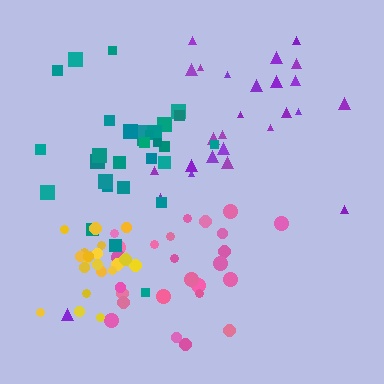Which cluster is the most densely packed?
Yellow.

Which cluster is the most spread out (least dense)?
Purple.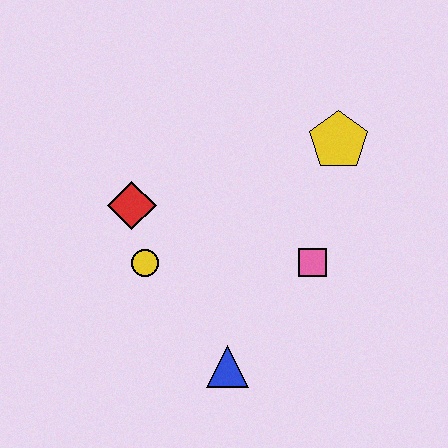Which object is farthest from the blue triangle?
The yellow pentagon is farthest from the blue triangle.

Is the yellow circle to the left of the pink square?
Yes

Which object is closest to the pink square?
The yellow pentagon is closest to the pink square.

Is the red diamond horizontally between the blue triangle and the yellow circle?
No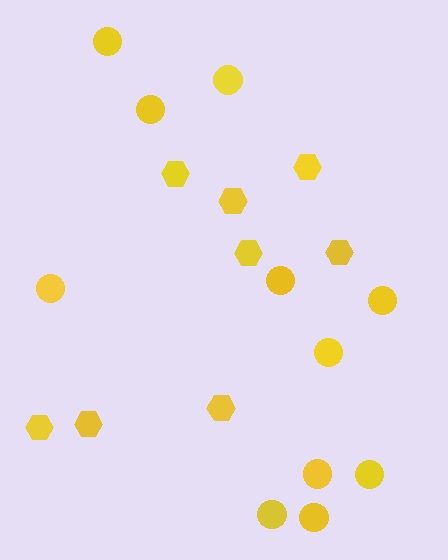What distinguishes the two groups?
There are 2 groups: one group of hexagons (8) and one group of circles (11).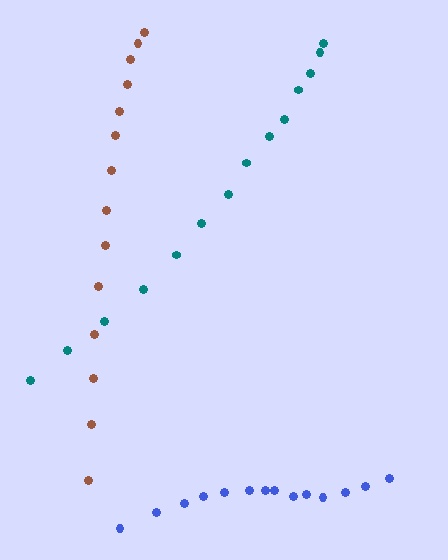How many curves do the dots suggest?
There are 3 distinct paths.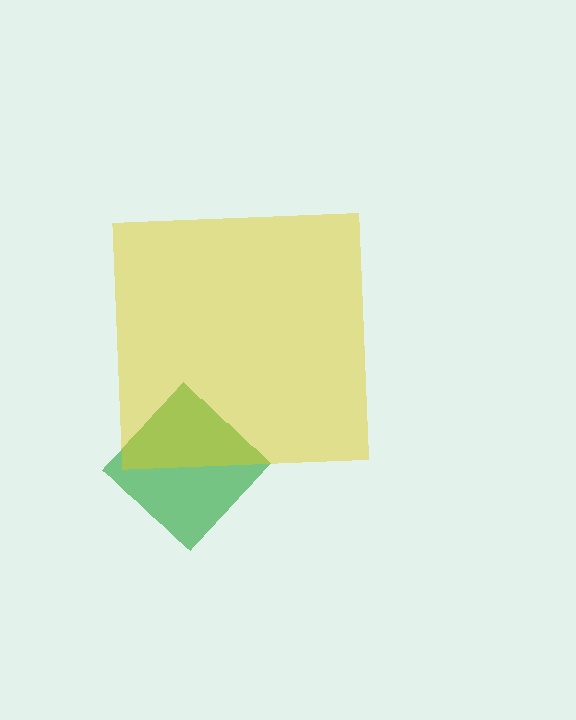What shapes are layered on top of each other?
The layered shapes are: a green diamond, a yellow square.